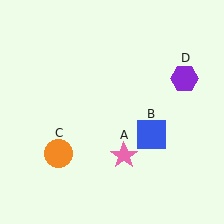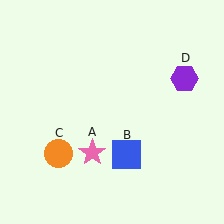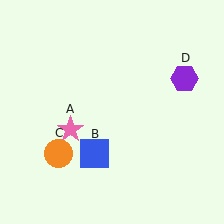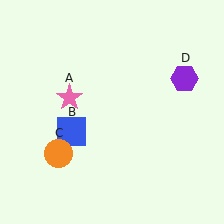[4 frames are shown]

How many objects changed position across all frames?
2 objects changed position: pink star (object A), blue square (object B).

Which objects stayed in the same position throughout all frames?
Orange circle (object C) and purple hexagon (object D) remained stationary.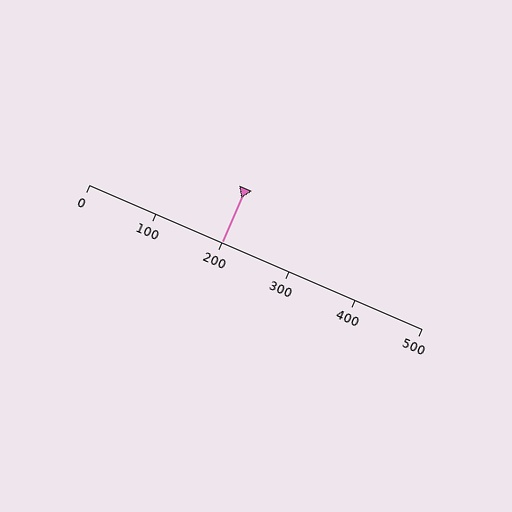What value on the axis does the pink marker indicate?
The marker indicates approximately 200.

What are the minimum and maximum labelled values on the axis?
The axis runs from 0 to 500.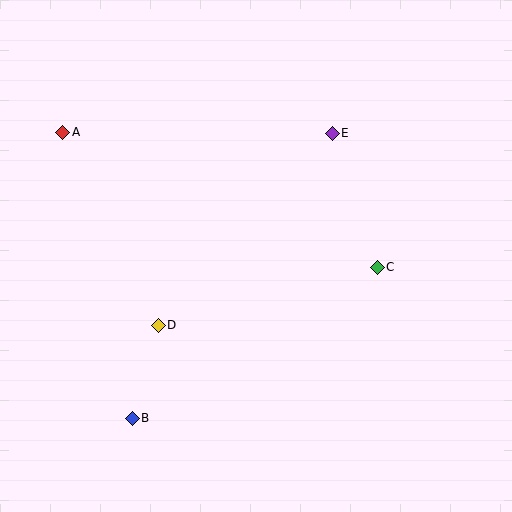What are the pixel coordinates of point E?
Point E is at (332, 133).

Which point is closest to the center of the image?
Point D at (158, 325) is closest to the center.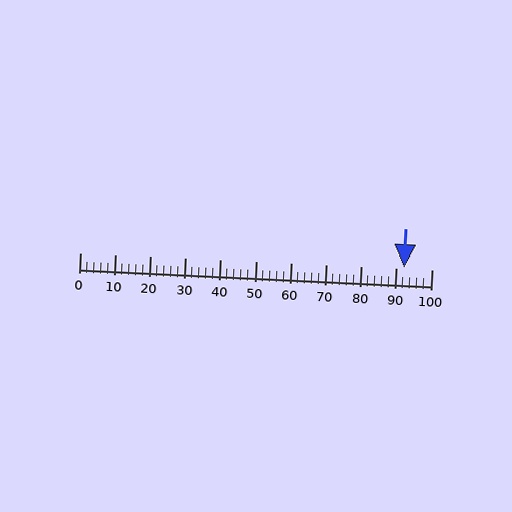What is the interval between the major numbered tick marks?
The major tick marks are spaced 10 units apart.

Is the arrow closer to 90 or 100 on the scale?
The arrow is closer to 90.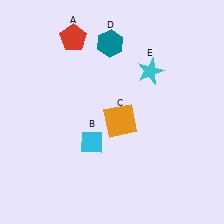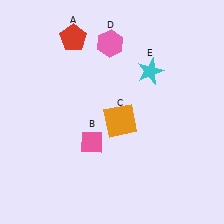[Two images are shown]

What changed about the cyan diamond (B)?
In Image 1, B is cyan. In Image 2, it changed to pink.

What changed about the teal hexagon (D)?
In Image 1, D is teal. In Image 2, it changed to pink.